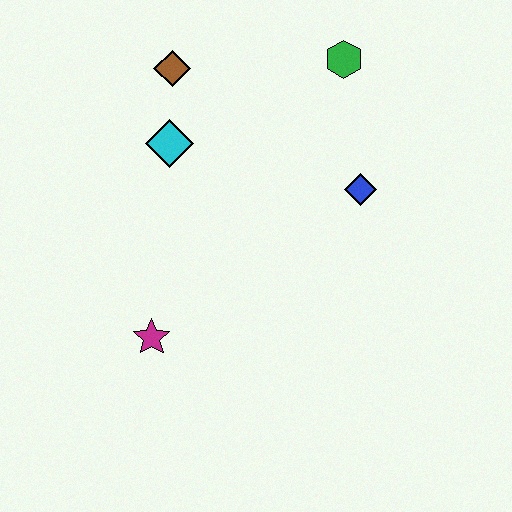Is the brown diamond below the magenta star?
No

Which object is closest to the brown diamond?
The cyan diamond is closest to the brown diamond.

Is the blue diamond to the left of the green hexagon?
No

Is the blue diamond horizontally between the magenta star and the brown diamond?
No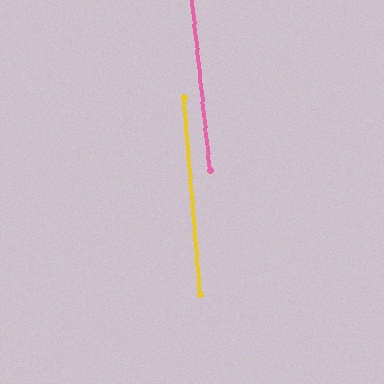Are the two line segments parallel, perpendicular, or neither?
Parallel — their directions differ by only 1.5°.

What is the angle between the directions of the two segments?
Approximately 2 degrees.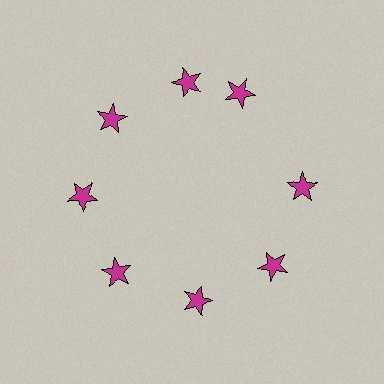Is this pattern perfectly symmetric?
No. The 8 magenta stars are arranged in a ring, but one element near the 2 o'clock position is rotated out of alignment along the ring, breaking the 8-fold rotational symmetry.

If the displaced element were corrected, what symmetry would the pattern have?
It would have 8-fold rotational symmetry — the pattern would map onto itself every 45 degrees.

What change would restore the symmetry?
The symmetry would be restored by rotating it back into even spacing with its neighbors so that all 8 stars sit at equal angles and equal distance from the center.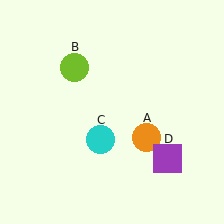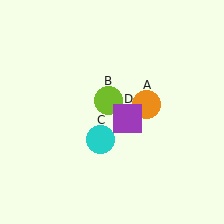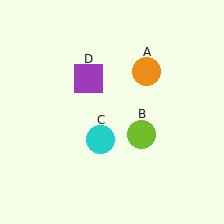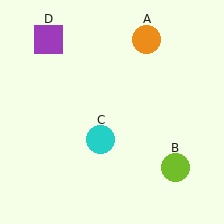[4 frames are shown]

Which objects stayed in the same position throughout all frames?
Cyan circle (object C) remained stationary.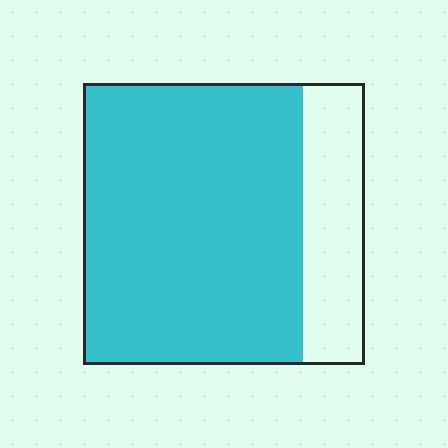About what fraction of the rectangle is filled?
About four fifths (4/5).